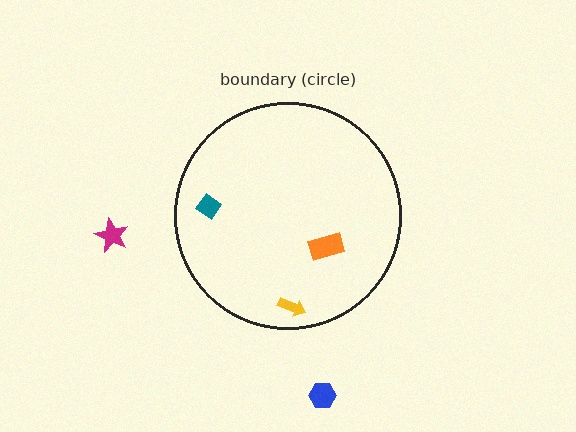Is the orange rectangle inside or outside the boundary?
Inside.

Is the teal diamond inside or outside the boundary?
Inside.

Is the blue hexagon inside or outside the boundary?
Outside.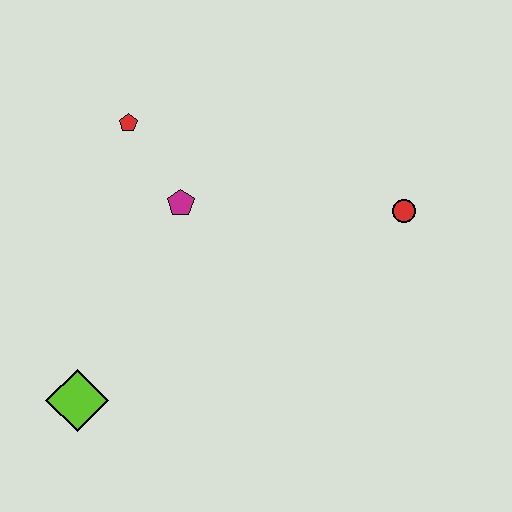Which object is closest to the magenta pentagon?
The red pentagon is closest to the magenta pentagon.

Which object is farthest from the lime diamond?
The red circle is farthest from the lime diamond.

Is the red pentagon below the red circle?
No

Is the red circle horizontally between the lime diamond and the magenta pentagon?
No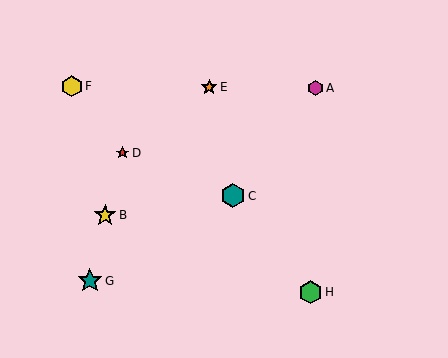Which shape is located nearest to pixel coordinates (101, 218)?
The yellow star (labeled B) at (105, 215) is nearest to that location.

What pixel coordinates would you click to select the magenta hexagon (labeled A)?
Click at (316, 88) to select the magenta hexagon A.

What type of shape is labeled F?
Shape F is a yellow hexagon.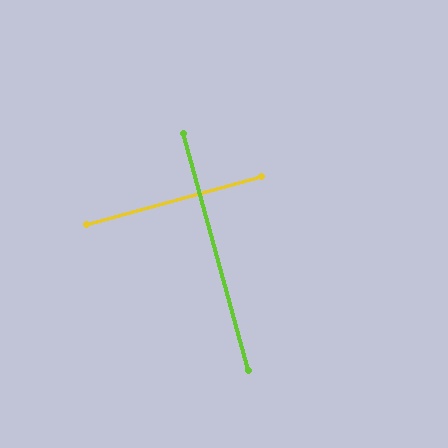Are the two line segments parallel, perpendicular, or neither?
Perpendicular — they meet at approximately 90°.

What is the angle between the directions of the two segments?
Approximately 90 degrees.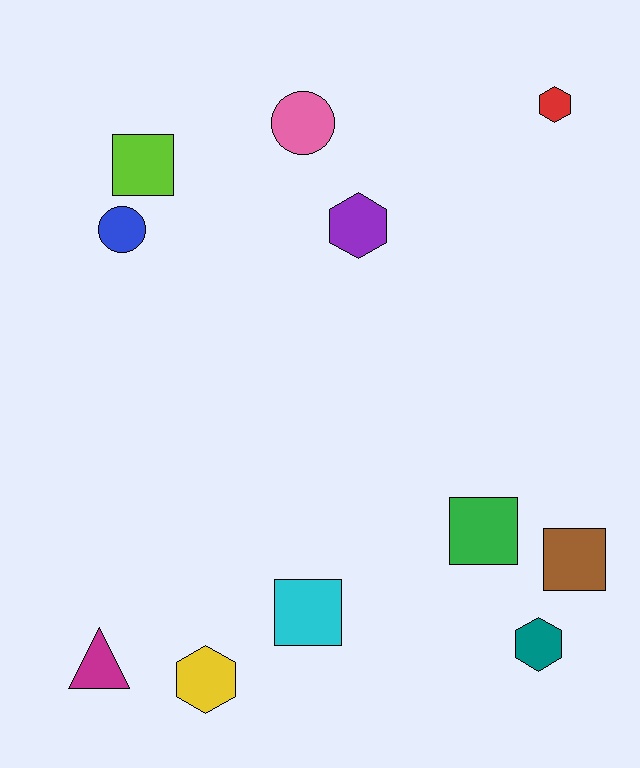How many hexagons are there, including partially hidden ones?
There are 4 hexagons.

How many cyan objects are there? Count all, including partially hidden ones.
There is 1 cyan object.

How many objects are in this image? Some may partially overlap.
There are 11 objects.